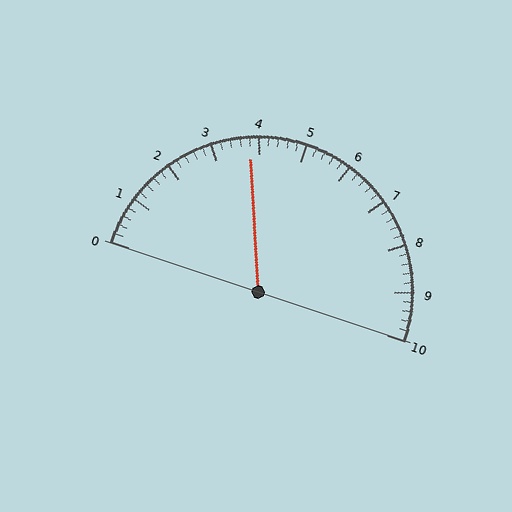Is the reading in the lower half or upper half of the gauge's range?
The reading is in the lower half of the range (0 to 10).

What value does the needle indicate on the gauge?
The needle indicates approximately 3.8.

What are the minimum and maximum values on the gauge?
The gauge ranges from 0 to 10.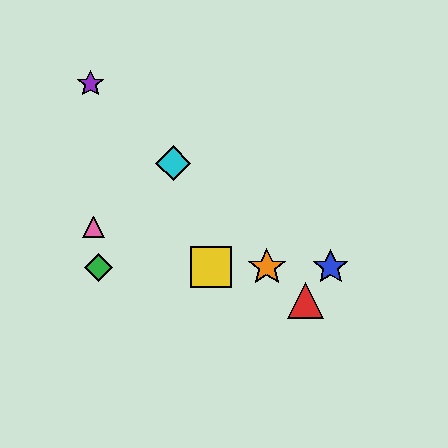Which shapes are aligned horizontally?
The blue star, the green diamond, the yellow square, the orange star are aligned horizontally.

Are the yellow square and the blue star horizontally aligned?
Yes, both are at y≈267.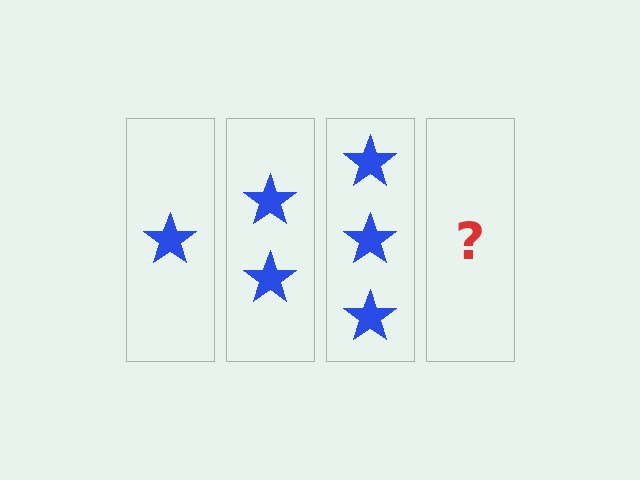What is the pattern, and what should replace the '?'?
The pattern is that each step adds one more star. The '?' should be 4 stars.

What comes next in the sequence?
The next element should be 4 stars.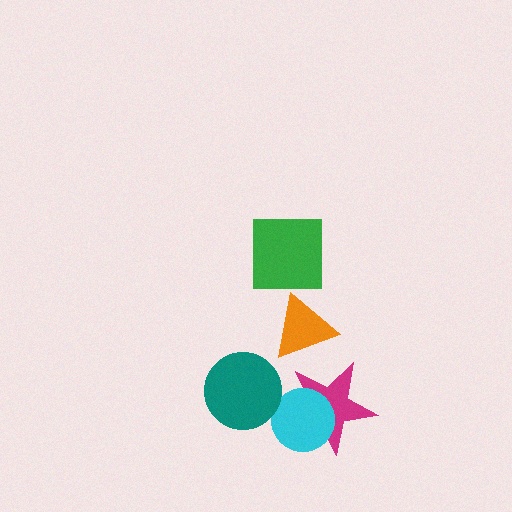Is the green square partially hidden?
No, no other shape covers it.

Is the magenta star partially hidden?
Yes, it is partially covered by another shape.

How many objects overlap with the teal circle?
0 objects overlap with the teal circle.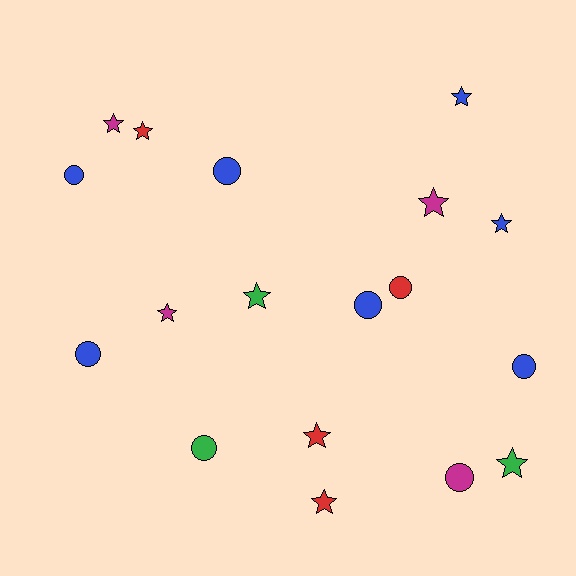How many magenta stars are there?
There are 3 magenta stars.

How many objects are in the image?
There are 18 objects.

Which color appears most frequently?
Blue, with 7 objects.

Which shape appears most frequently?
Star, with 10 objects.